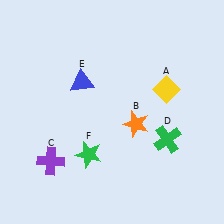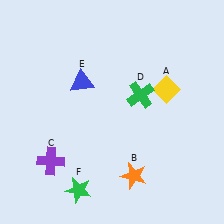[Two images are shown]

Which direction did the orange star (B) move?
The orange star (B) moved down.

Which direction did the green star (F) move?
The green star (F) moved down.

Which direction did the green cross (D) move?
The green cross (D) moved up.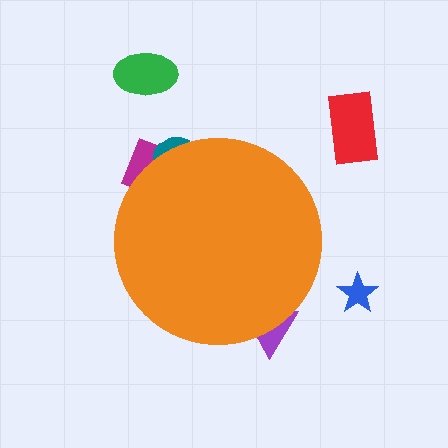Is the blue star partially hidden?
No, the blue star is fully visible.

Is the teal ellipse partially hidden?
Yes, the teal ellipse is partially hidden behind the orange circle.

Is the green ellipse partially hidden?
No, the green ellipse is fully visible.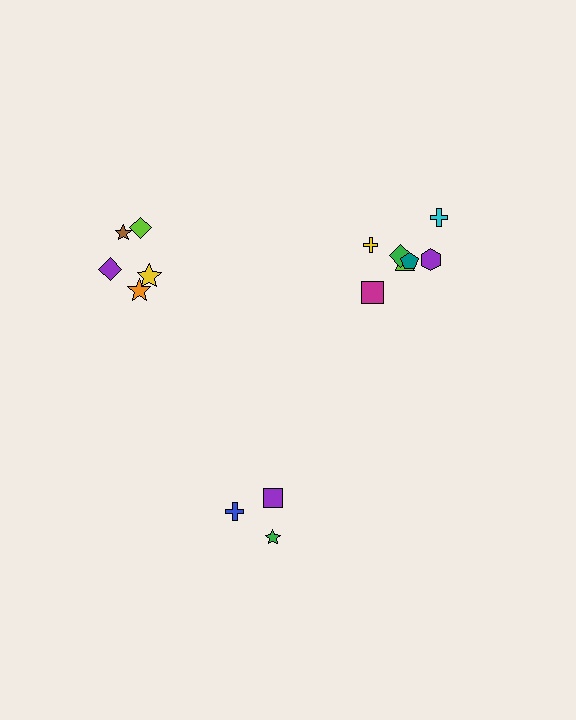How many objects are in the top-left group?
There are 5 objects.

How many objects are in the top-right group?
There are 7 objects.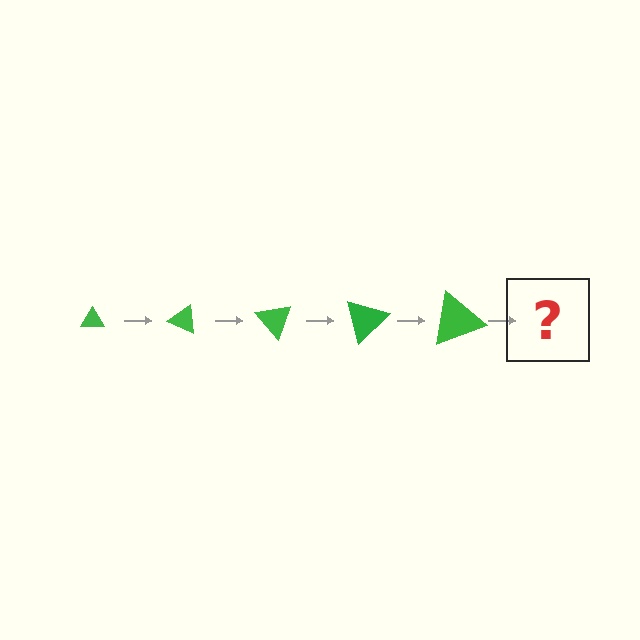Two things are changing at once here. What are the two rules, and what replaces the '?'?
The two rules are that the triangle grows larger each step and it rotates 25 degrees each step. The '?' should be a triangle, larger than the previous one and rotated 125 degrees from the start.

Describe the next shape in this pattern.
It should be a triangle, larger than the previous one and rotated 125 degrees from the start.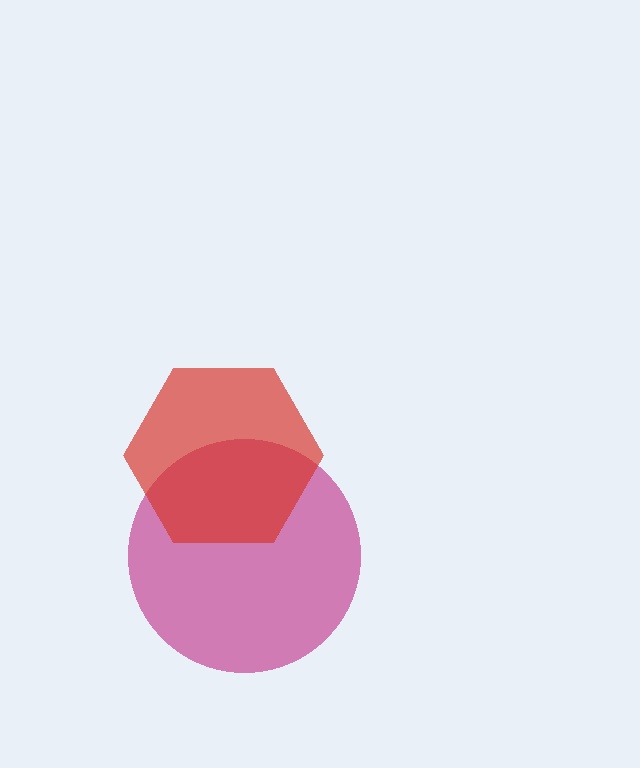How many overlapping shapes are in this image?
There are 2 overlapping shapes in the image.